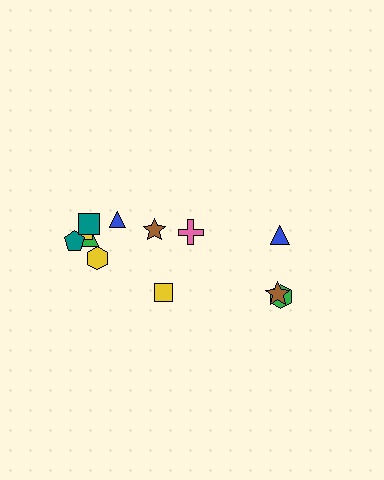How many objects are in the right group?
There are 4 objects.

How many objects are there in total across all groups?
There are 12 objects.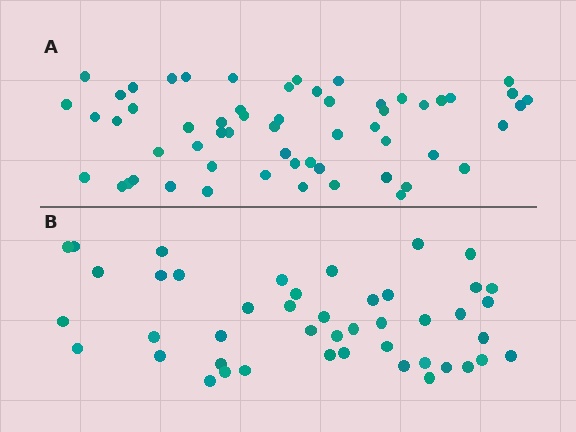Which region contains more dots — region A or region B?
Region A (the top region) has more dots.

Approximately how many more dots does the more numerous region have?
Region A has approximately 15 more dots than region B.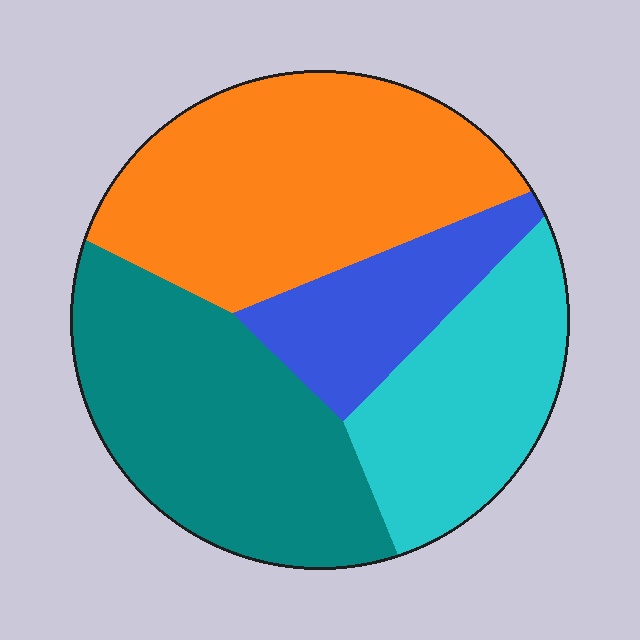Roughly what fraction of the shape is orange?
Orange takes up about one third (1/3) of the shape.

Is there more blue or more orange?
Orange.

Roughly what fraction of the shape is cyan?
Cyan covers 21% of the shape.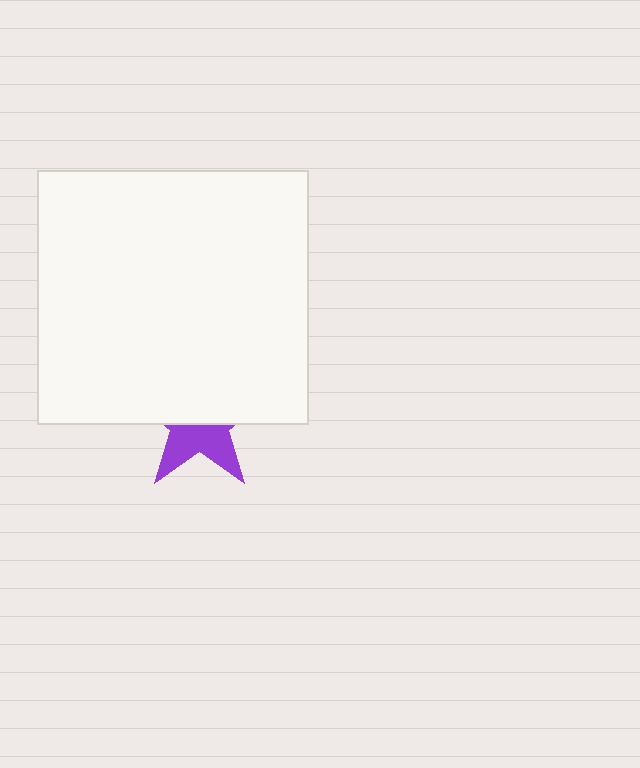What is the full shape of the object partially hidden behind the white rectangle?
The partially hidden object is a purple star.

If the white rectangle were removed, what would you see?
You would see the complete purple star.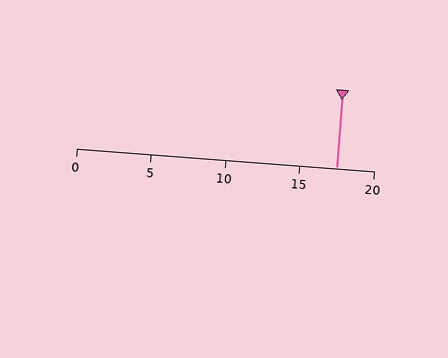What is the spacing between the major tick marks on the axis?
The major ticks are spaced 5 apart.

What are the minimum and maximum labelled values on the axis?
The axis runs from 0 to 20.